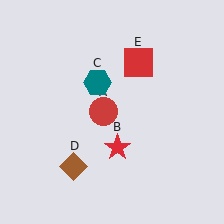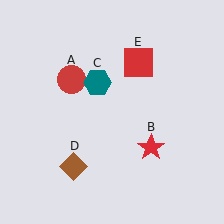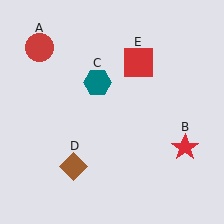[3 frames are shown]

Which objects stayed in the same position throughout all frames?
Teal hexagon (object C) and brown diamond (object D) and red square (object E) remained stationary.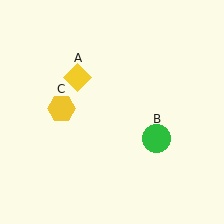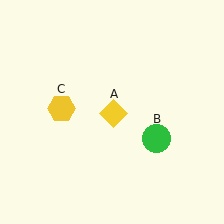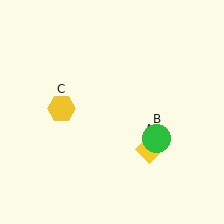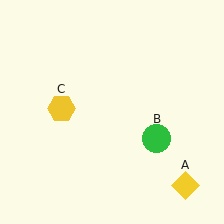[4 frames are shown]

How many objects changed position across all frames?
1 object changed position: yellow diamond (object A).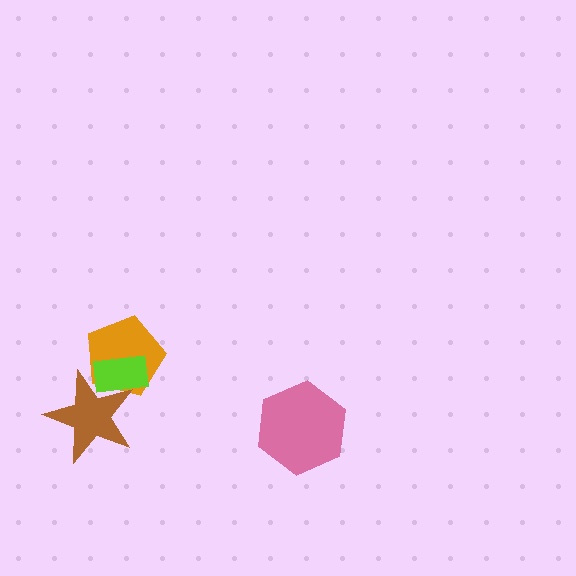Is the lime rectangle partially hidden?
Yes, it is partially covered by another shape.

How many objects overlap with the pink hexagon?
0 objects overlap with the pink hexagon.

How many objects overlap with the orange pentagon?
2 objects overlap with the orange pentagon.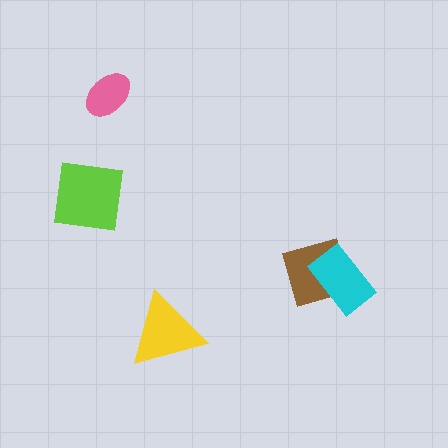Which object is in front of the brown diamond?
The cyan rectangle is in front of the brown diamond.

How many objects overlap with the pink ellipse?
0 objects overlap with the pink ellipse.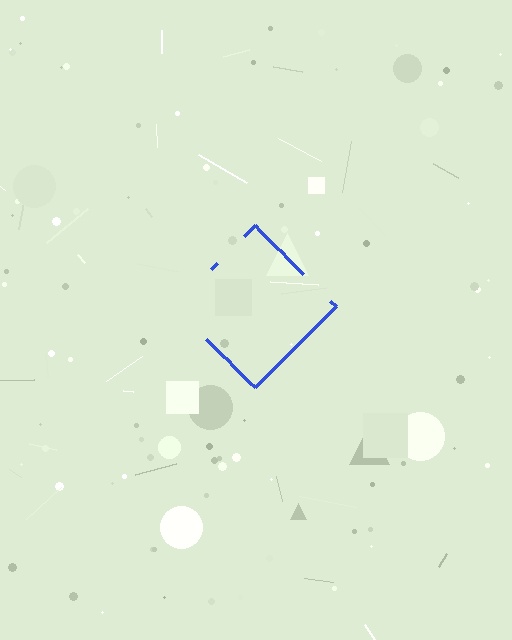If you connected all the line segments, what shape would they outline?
They would outline a diamond.